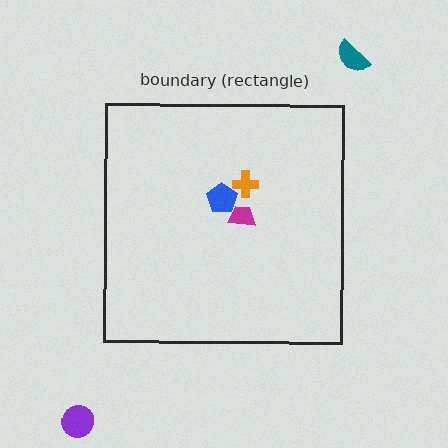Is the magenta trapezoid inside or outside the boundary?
Inside.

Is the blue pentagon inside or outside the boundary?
Inside.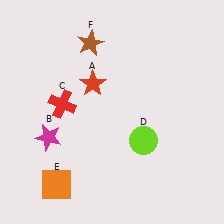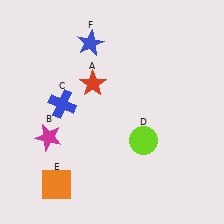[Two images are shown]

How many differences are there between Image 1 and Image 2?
There are 2 differences between the two images.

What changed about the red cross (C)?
In Image 1, C is red. In Image 2, it changed to blue.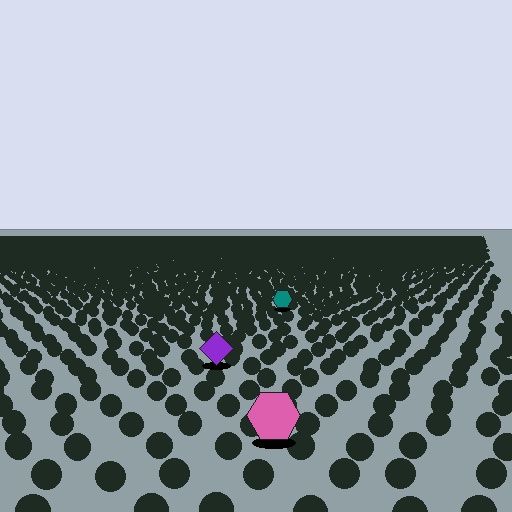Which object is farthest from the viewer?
The teal hexagon is farthest from the viewer. It appears smaller and the ground texture around it is denser.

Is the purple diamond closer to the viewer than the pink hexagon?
No. The pink hexagon is closer — you can tell from the texture gradient: the ground texture is coarser near it.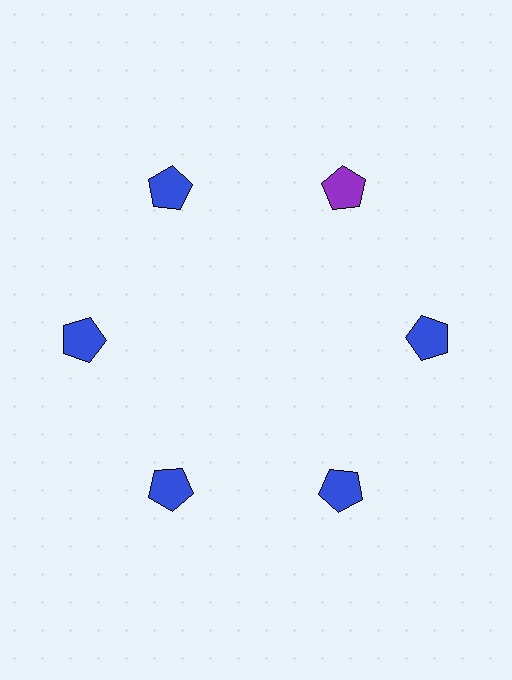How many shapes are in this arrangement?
There are 6 shapes arranged in a ring pattern.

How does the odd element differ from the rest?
It has a different color: purple instead of blue.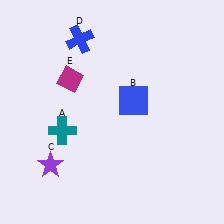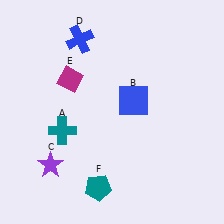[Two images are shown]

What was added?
A teal pentagon (F) was added in Image 2.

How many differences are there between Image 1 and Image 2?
There is 1 difference between the two images.